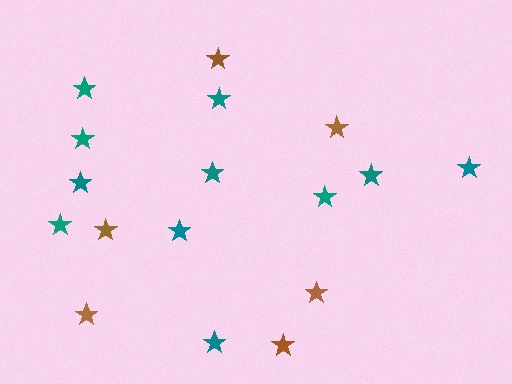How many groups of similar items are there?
There are 2 groups: one group of brown stars (6) and one group of teal stars (11).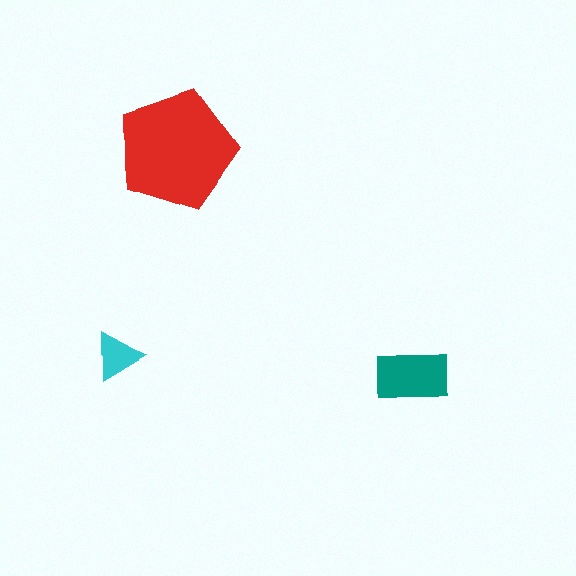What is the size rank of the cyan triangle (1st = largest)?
3rd.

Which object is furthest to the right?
The teal rectangle is rightmost.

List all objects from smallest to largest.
The cyan triangle, the teal rectangle, the red pentagon.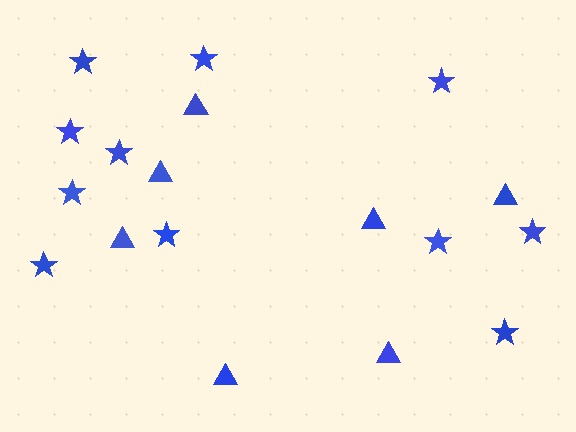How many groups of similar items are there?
There are 2 groups: one group of stars (11) and one group of triangles (7).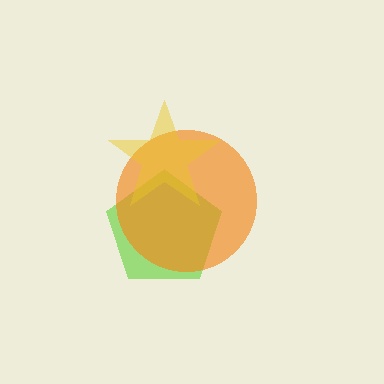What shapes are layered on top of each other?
The layered shapes are: a lime pentagon, an orange circle, a yellow star.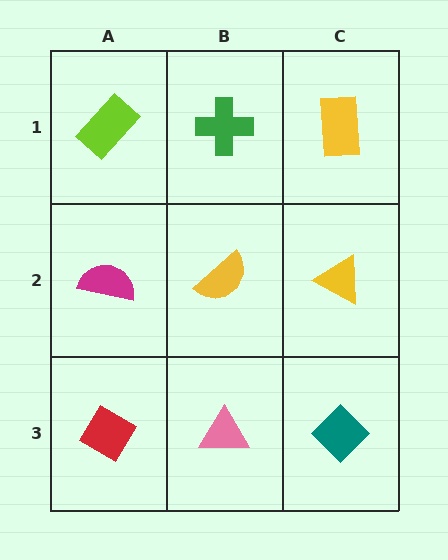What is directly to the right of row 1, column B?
A yellow rectangle.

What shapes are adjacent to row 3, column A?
A magenta semicircle (row 2, column A), a pink triangle (row 3, column B).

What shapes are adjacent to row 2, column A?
A lime rectangle (row 1, column A), a red diamond (row 3, column A), a yellow semicircle (row 2, column B).